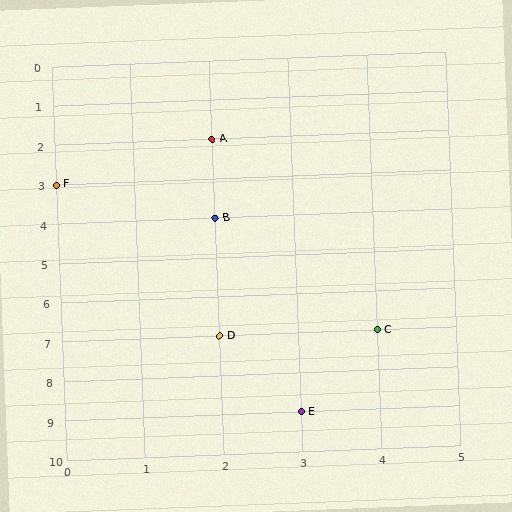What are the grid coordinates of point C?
Point C is at grid coordinates (4, 7).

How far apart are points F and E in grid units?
Points F and E are 3 columns and 6 rows apart (about 6.7 grid units diagonally).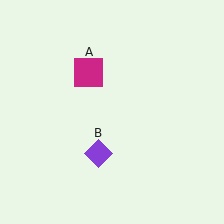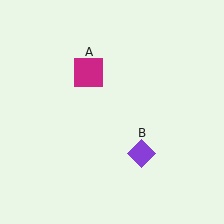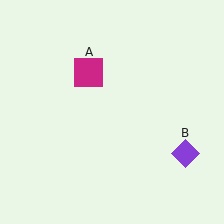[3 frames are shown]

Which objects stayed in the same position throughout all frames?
Magenta square (object A) remained stationary.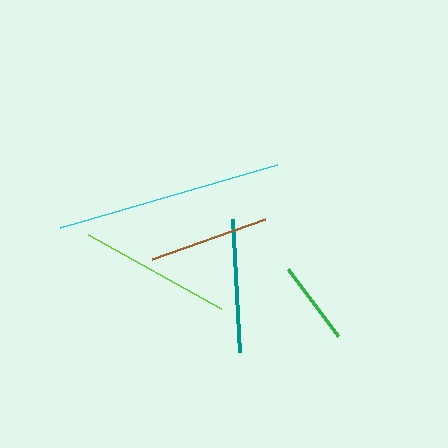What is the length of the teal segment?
The teal segment is approximately 133 pixels long.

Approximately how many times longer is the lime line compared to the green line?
The lime line is approximately 1.8 times the length of the green line.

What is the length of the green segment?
The green segment is approximately 84 pixels long.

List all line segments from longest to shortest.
From longest to shortest: cyan, lime, teal, brown, green.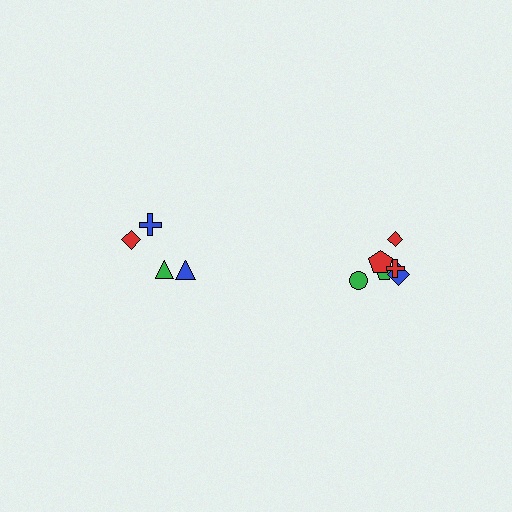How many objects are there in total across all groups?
There are 10 objects.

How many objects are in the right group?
There are 6 objects.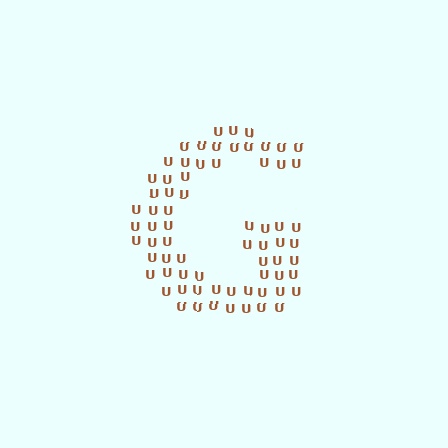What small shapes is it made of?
It is made of small letter U's.